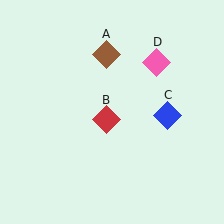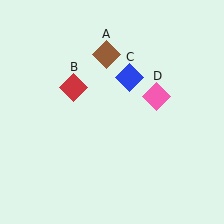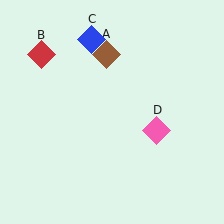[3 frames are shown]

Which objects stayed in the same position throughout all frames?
Brown diamond (object A) remained stationary.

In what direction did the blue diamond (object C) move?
The blue diamond (object C) moved up and to the left.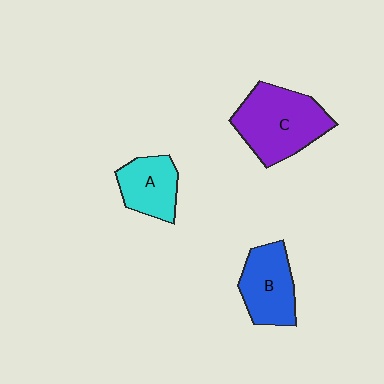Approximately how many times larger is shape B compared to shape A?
Approximately 1.2 times.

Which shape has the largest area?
Shape C (purple).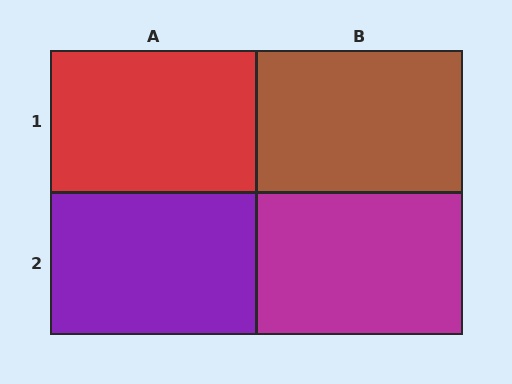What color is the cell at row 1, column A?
Red.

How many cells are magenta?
1 cell is magenta.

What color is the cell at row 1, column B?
Brown.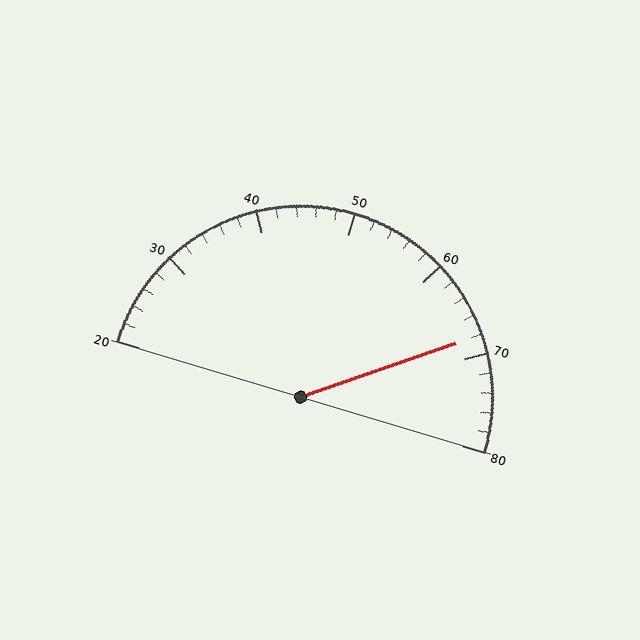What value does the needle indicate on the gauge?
The needle indicates approximately 68.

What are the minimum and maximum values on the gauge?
The gauge ranges from 20 to 80.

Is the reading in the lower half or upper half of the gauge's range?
The reading is in the upper half of the range (20 to 80).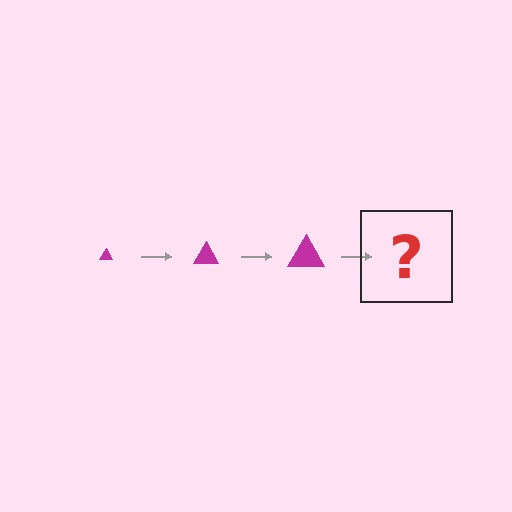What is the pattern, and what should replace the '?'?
The pattern is that the triangle gets progressively larger each step. The '?' should be a magenta triangle, larger than the previous one.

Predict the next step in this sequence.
The next step is a magenta triangle, larger than the previous one.